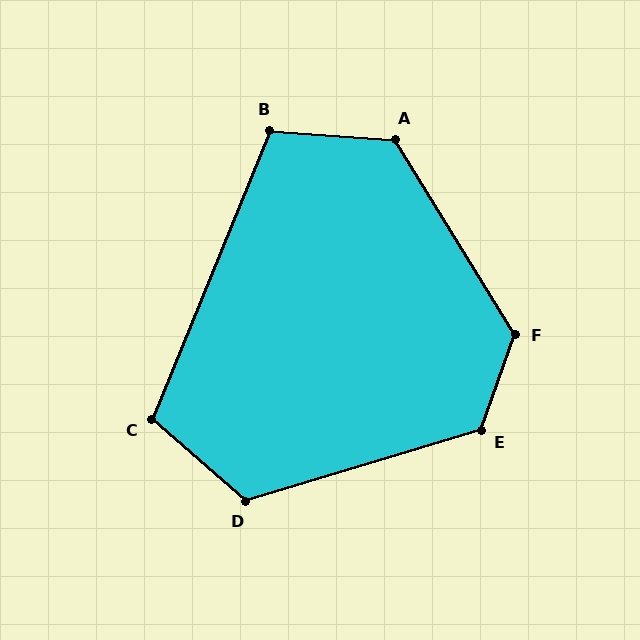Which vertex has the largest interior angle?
F, at approximately 129 degrees.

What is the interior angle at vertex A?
Approximately 125 degrees (obtuse).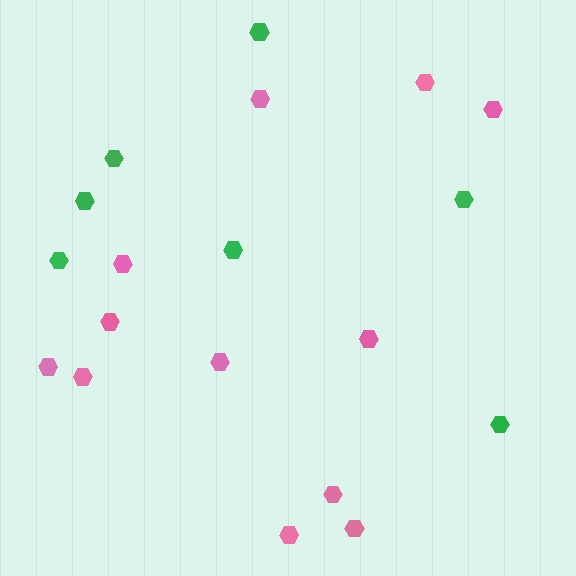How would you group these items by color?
There are 2 groups: one group of pink hexagons (12) and one group of green hexagons (7).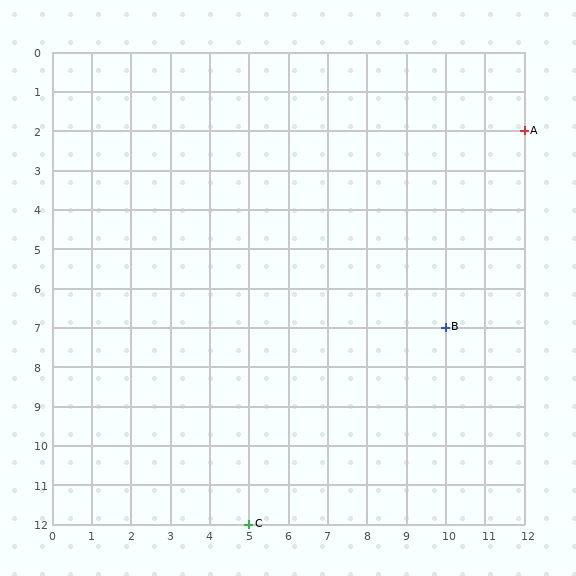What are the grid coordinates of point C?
Point C is at grid coordinates (5, 12).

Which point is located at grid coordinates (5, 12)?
Point C is at (5, 12).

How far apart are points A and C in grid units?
Points A and C are 7 columns and 10 rows apart (about 12.2 grid units diagonally).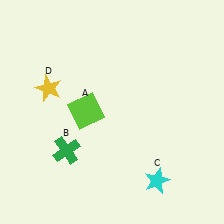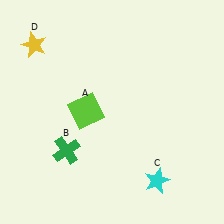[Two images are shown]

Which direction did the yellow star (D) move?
The yellow star (D) moved up.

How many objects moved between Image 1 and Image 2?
1 object moved between the two images.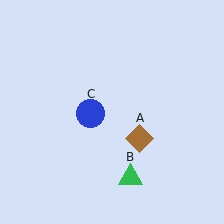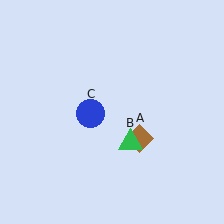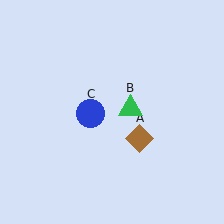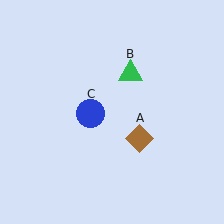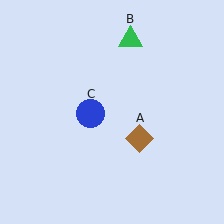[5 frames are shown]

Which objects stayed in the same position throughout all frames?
Brown diamond (object A) and blue circle (object C) remained stationary.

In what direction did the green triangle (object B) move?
The green triangle (object B) moved up.